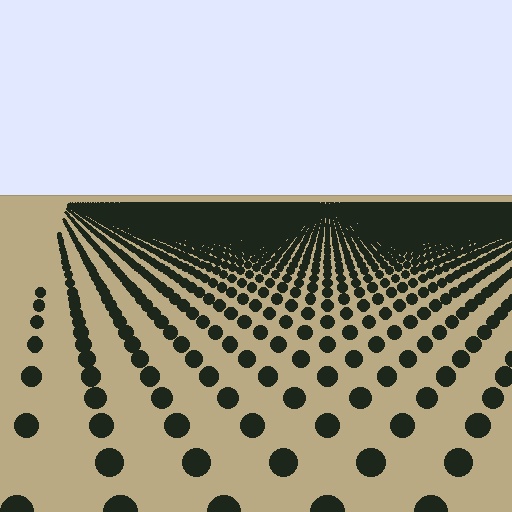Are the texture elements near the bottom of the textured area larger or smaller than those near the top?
Larger. Near the bottom, elements are closer to the viewer and appear at a bigger on-screen size.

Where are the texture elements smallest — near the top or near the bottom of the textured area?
Near the top.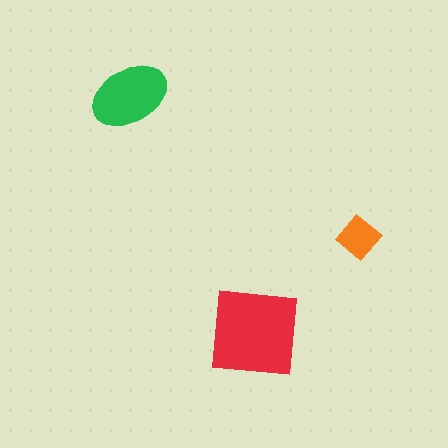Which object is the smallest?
The orange diamond.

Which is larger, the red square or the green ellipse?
The red square.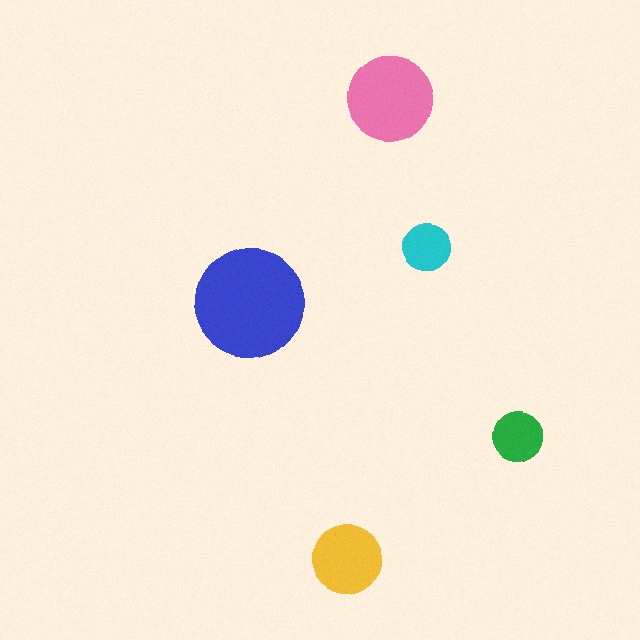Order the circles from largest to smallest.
the blue one, the pink one, the yellow one, the green one, the cyan one.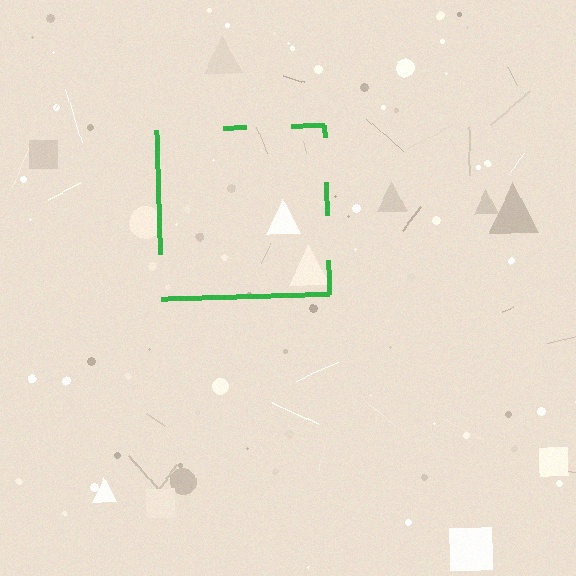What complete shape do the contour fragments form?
The contour fragments form a square.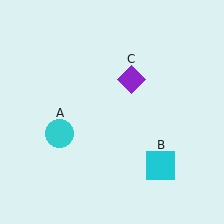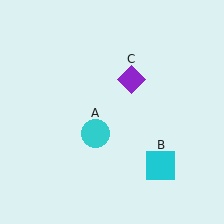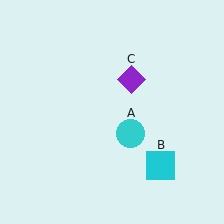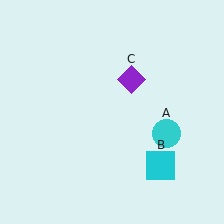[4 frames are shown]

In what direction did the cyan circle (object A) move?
The cyan circle (object A) moved right.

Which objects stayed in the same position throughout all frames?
Cyan square (object B) and purple diamond (object C) remained stationary.